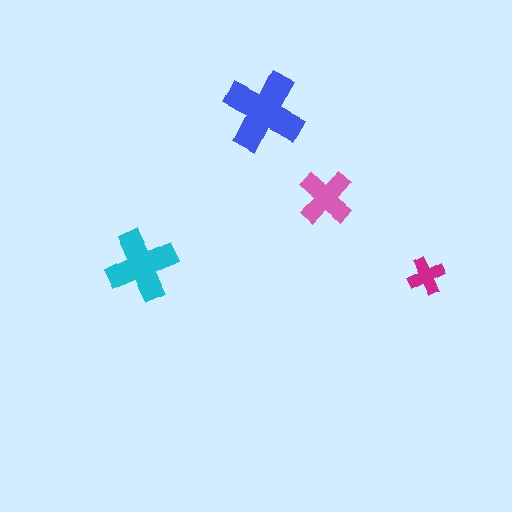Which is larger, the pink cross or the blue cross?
The blue one.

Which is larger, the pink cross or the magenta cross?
The pink one.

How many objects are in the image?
There are 4 objects in the image.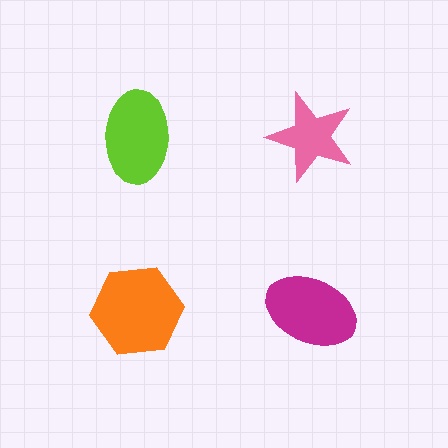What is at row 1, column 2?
A pink star.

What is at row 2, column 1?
An orange hexagon.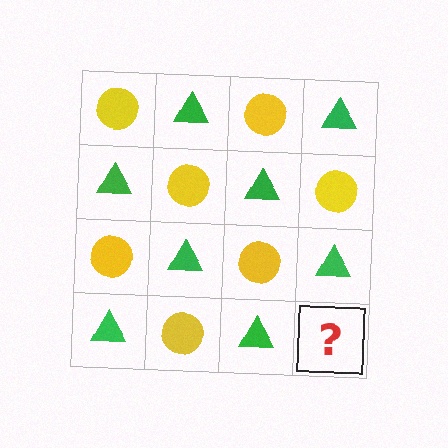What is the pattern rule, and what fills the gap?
The rule is that it alternates yellow circle and green triangle in a checkerboard pattern. The gap should be filled with a yellow circle.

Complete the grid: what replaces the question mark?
The question mark should be replaced with a yellow circle.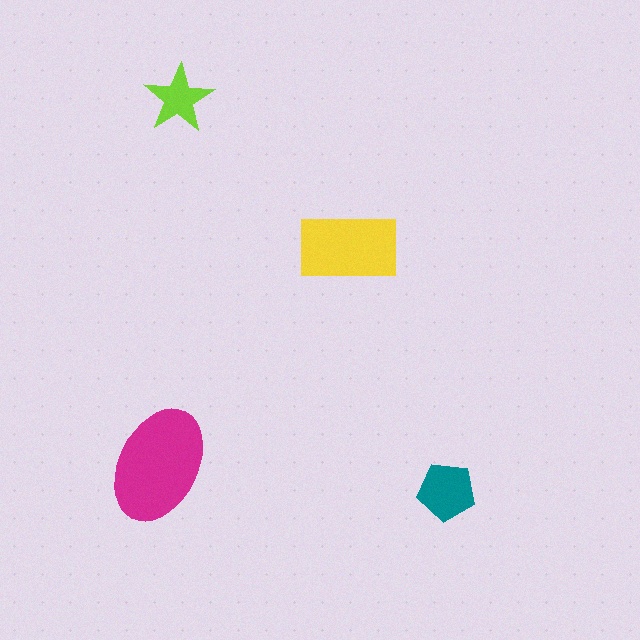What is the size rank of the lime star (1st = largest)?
4th.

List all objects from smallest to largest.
The lime star, the teal pentagon, the yellow rectangle, the magenta ellipse.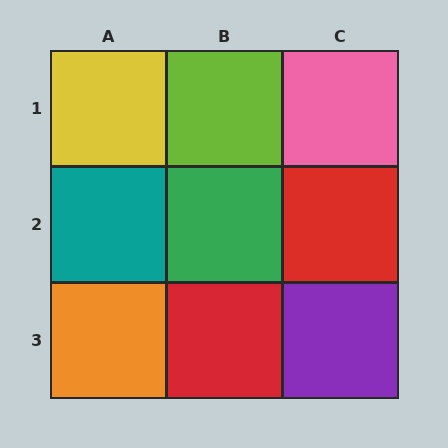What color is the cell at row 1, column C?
Pink.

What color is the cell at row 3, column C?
Purple.